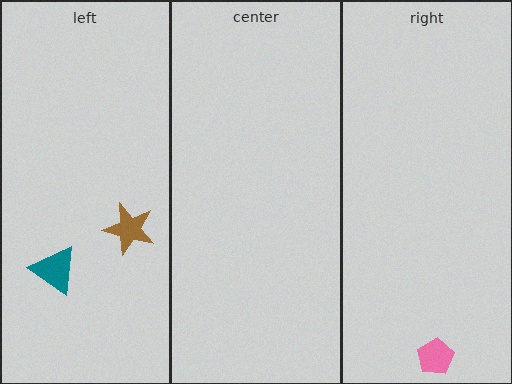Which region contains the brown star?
The left region.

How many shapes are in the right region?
1.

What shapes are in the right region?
The pink pentagon.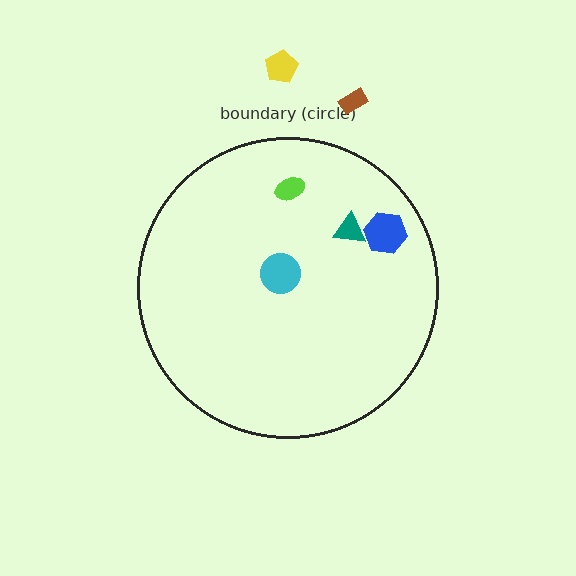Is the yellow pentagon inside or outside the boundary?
Outside.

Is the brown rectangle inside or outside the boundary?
Outside.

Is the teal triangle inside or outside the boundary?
Inside.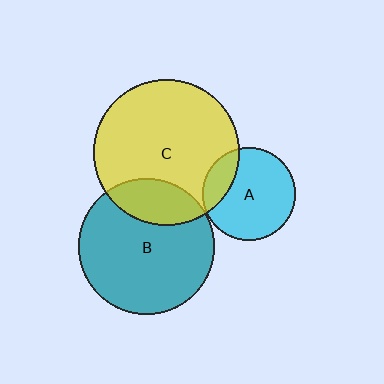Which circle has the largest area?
Circle C (yellow).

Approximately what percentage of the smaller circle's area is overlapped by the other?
Approximately 20%.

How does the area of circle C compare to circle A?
Approximately 2.5 times.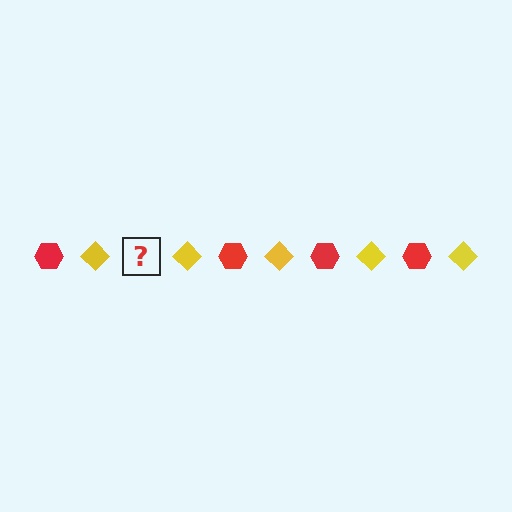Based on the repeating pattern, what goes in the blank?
The blank should be a red hexagon.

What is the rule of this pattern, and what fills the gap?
The rule is that the pattern alternates between red hexagon and yellow diamond. The gap should be filled with a red hexagon.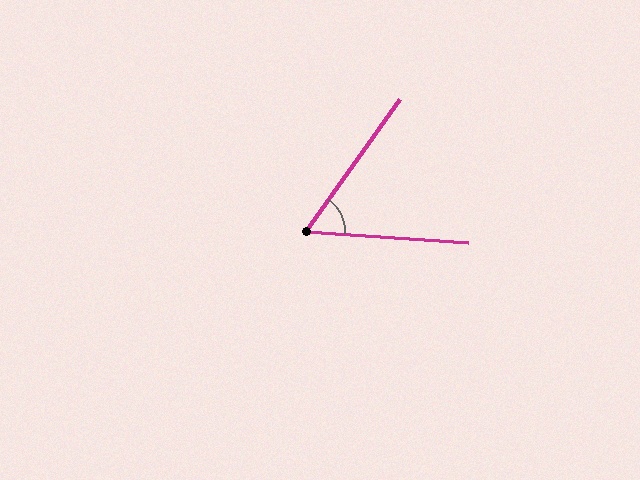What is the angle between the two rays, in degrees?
Approximately 59 degrees.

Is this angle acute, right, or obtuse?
It is acute.